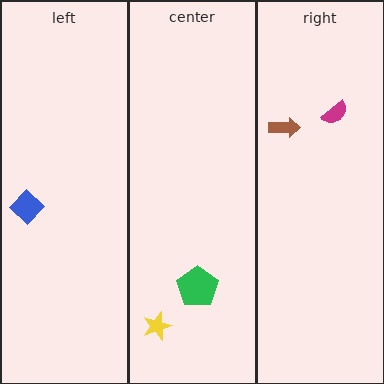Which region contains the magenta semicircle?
The right region.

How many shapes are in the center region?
2.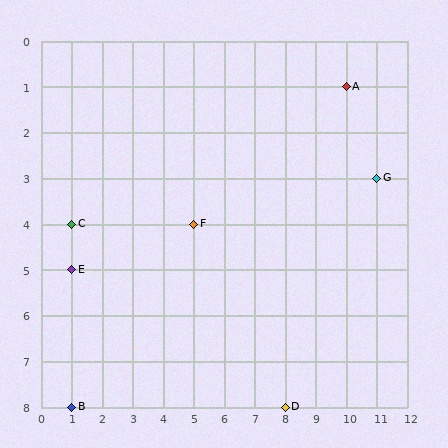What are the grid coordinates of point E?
Point E is at grid coordinates (1, 5).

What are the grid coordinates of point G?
Point G is at grid coordinates (11, 3).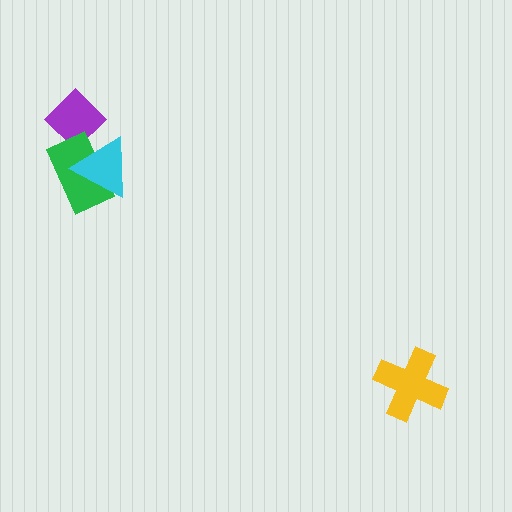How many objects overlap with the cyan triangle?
2 objects overlap with the cyan triangle.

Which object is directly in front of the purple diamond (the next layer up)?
The green rectangle is directly in front of the purple diamond.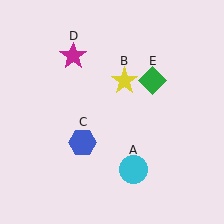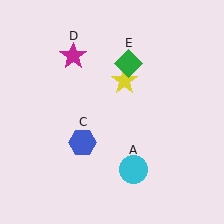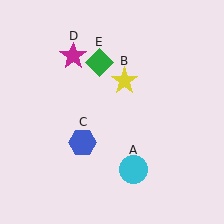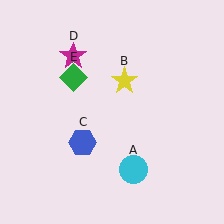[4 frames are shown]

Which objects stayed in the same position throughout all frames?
Cyan circle (object A) and yellow star (object B) and blue hexagon (object C) and magenta star (object D) remained stationary.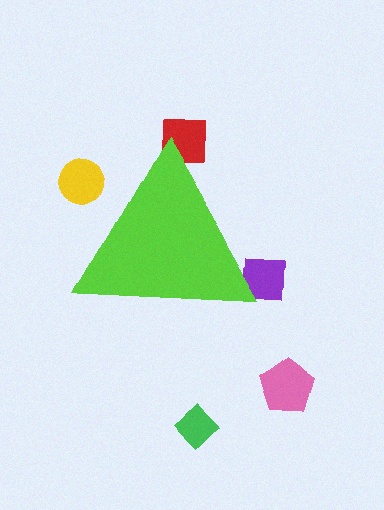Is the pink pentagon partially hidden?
No, the pink pentagon is fully visible.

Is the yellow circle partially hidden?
Yes, the yellow circle is partially hidden behind the lime triangle.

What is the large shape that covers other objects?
A lime triangle.